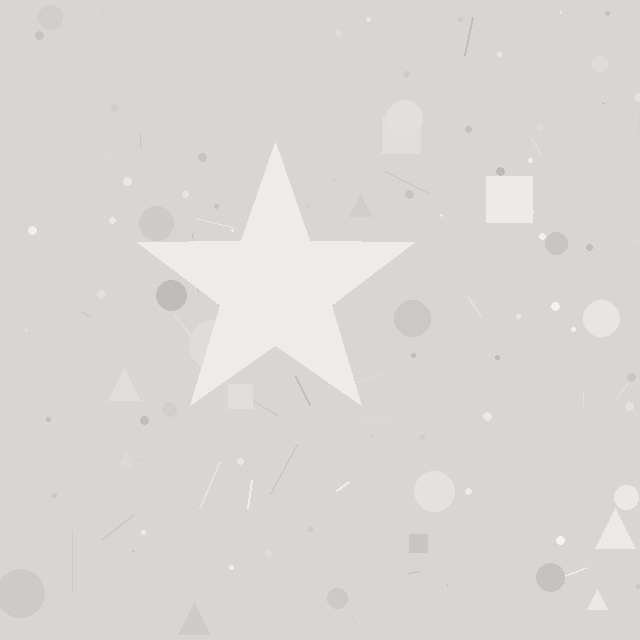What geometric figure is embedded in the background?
A star is embedded in the background.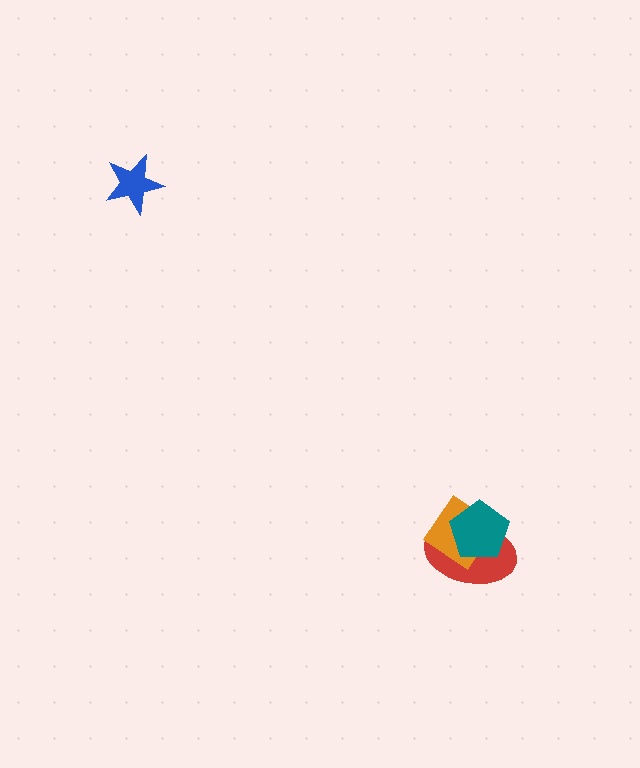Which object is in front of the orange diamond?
The teal pentagon is in front of the orange diamond.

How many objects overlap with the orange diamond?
2 objects overlap with the orange diamond.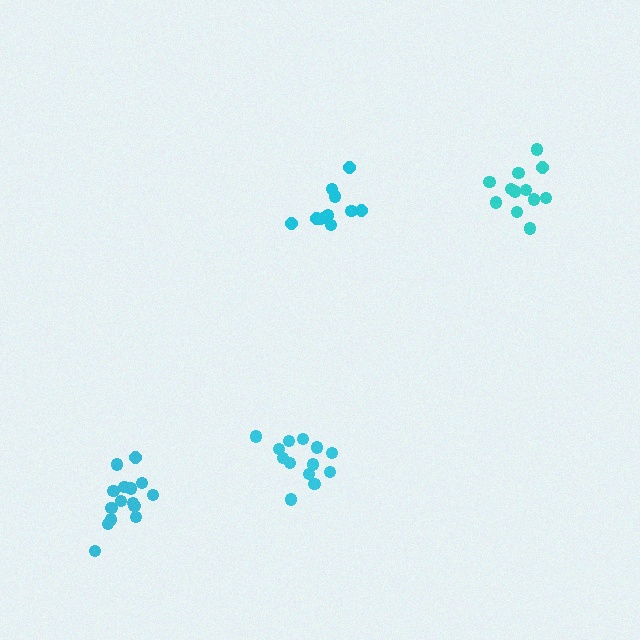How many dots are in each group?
Group 1: 11 dots, Group 2: 12 dots, Group 3: 13 dots, Group 4: 15 dots (51 total).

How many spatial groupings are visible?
There are 4 spatial groupings.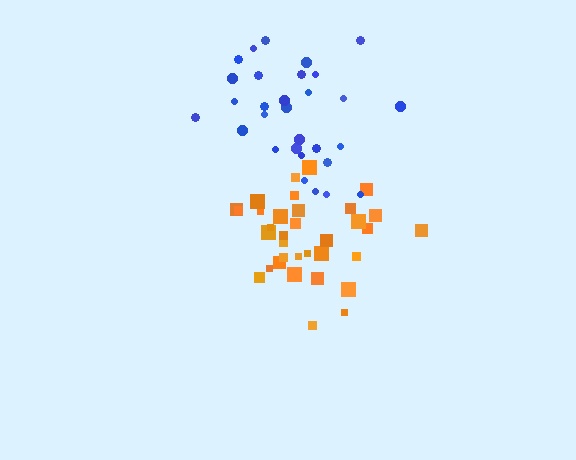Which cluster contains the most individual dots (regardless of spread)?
Orange (34).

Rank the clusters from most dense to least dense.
orange, blue.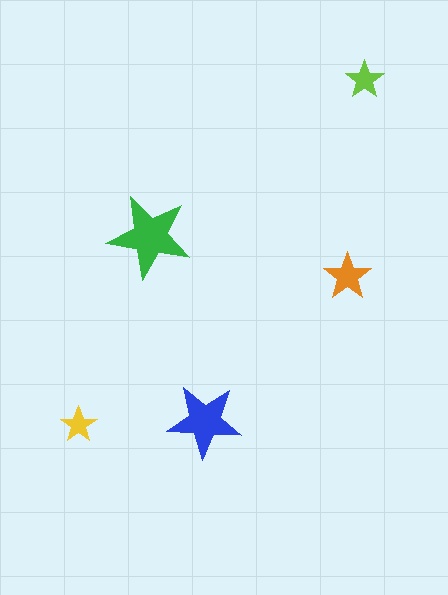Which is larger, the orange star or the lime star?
The orange one.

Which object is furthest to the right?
The lime star is rightmost.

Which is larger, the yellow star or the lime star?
The lime one.